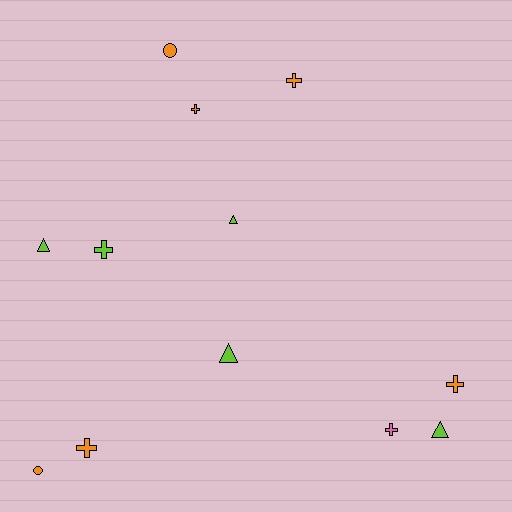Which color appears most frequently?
Orange, with 6 objects.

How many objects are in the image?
There are 12 objects.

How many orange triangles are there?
There are no orange triangles.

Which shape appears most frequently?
Cross, with 6 objects.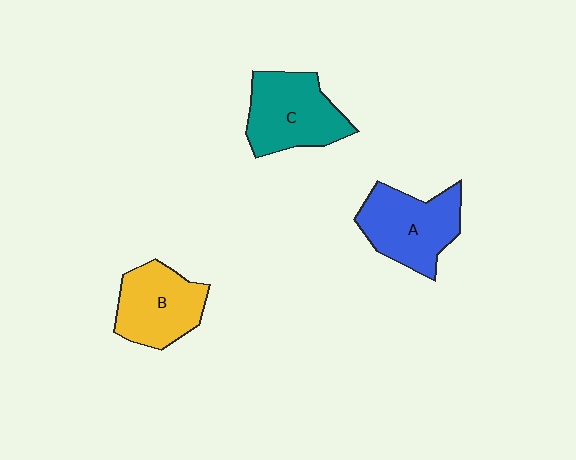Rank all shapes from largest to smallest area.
From largest to smallest: C (teal), A (blue), B (yellow).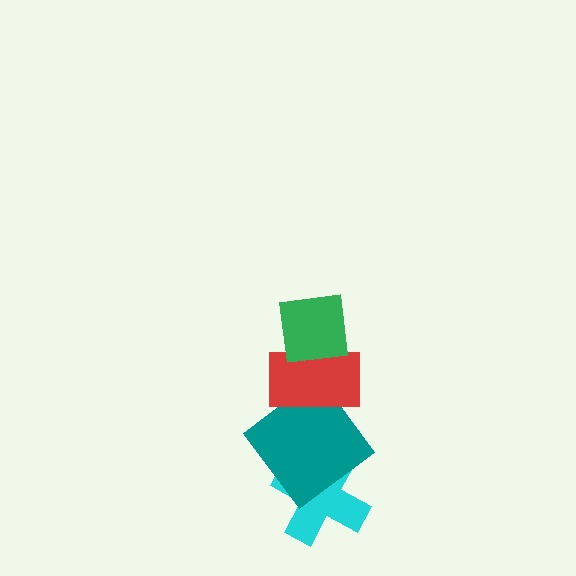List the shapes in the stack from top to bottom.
From top to bottom: the green square, the red rectangle, the teal diamond, the cyan cross.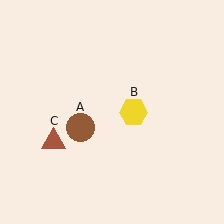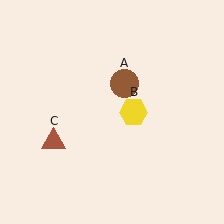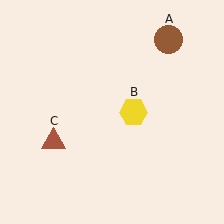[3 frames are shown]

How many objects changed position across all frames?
1 object changed position: brown circle (object A).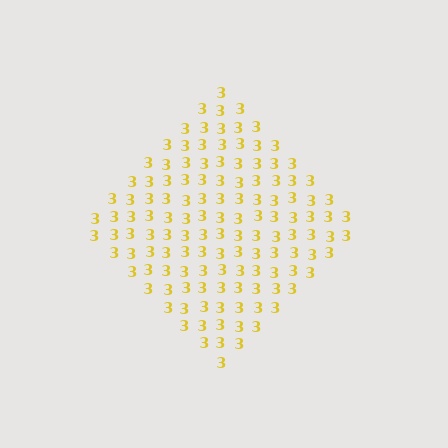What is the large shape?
The large shape is a diamond.